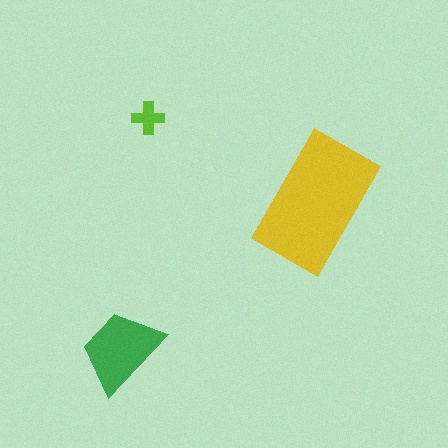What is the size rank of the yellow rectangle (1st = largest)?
1st.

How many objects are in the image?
There are 3 objects in the image.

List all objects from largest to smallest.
The yellow rectangle, the green trapezoid, the lime cross.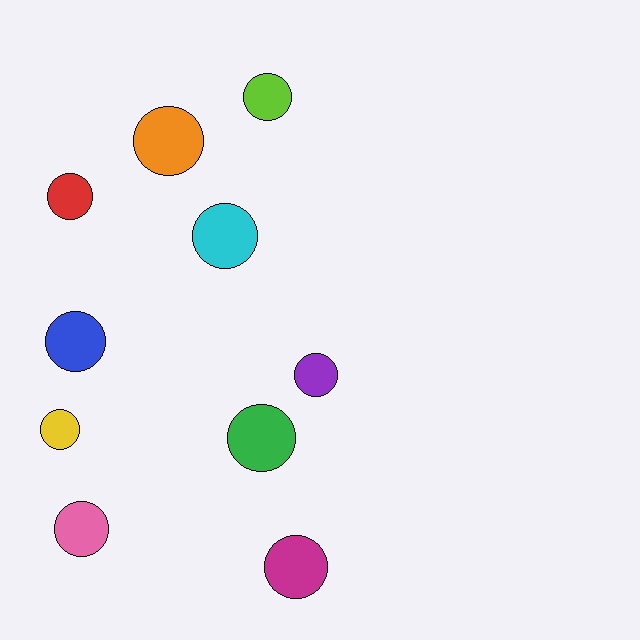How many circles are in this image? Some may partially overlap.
There are 10 circles.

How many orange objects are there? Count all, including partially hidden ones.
There is 1 orange object.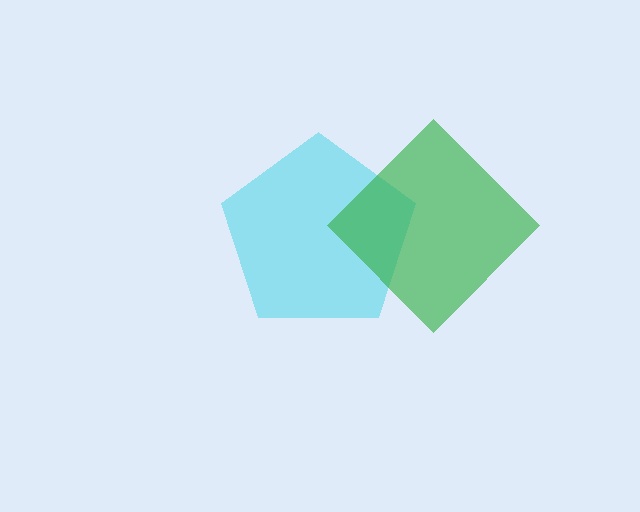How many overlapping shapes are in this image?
There are 2 overlapping shapes in the image.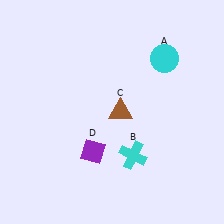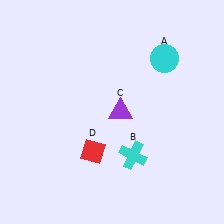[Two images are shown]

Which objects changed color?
C changed from brown to purple. D changed from purple to red.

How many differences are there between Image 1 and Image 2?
There are 2 differences between the two images.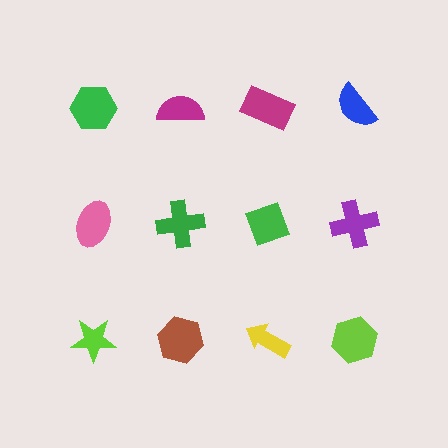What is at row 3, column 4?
A lime hexagon.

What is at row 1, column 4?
A blue semicircle.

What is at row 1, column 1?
A green hexagon.